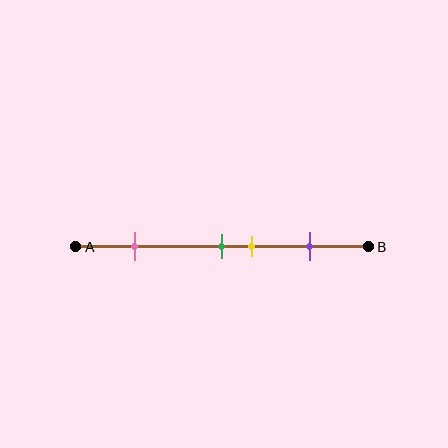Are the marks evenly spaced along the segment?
No, the marks are not evenly spaced.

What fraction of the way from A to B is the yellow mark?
The yellow mark is approximately 60% (0.6) of the way from A to B.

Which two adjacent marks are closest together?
The green and yellow marks are the closest adjacent pair.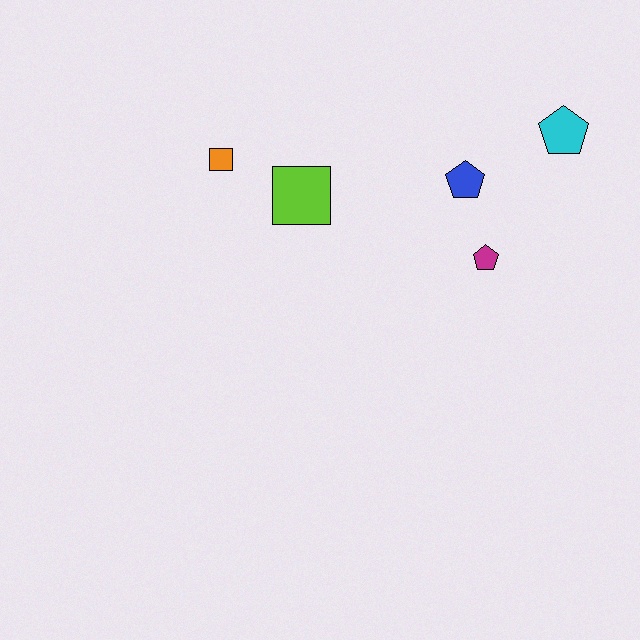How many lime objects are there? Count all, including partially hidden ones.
There is 1 lime object.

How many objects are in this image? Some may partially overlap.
There are 5 objects.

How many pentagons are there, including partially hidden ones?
There are 3 pentagons.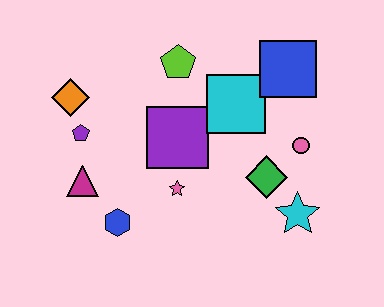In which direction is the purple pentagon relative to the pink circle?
The purple pentagon is to the left of the pink circle.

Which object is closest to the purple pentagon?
The orange diamond is closest to the purple pentagon.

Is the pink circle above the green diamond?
Yes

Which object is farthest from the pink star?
The blue square is farthest from the pink star.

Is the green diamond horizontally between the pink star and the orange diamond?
No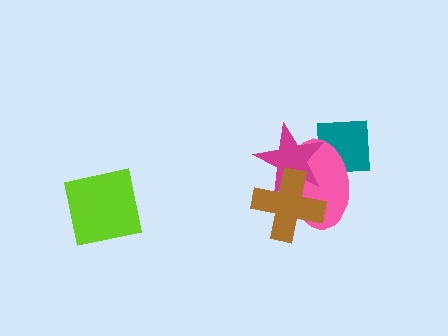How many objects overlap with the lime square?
0 objects overlap with the lime square.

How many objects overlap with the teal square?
2 objects overlap with the teal square.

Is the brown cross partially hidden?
No, no other shape covers it.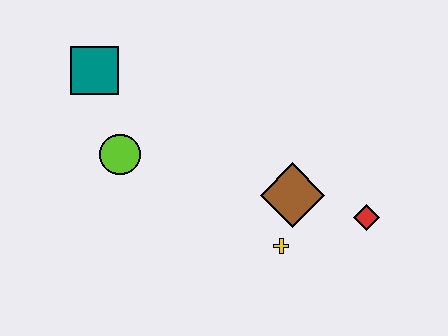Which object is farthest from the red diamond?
The teal square is farthest from the red diamond.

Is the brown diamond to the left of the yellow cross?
No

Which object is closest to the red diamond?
The brown diamond is closest to the red diamond.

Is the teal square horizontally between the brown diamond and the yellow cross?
No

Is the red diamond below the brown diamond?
Yes